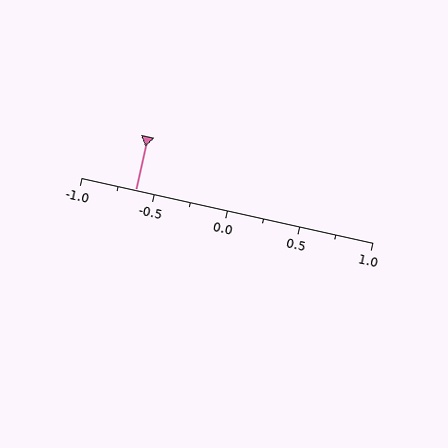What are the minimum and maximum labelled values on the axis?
The axis runs from -1.0 to 1.0.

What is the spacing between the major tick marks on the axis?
The major ticks are spaced 0.5 apart.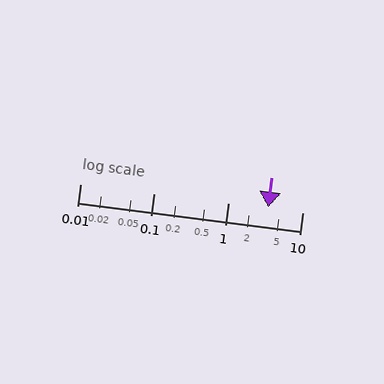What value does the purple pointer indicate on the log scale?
The pointer indicates approximately 3.4.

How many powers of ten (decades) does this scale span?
The scale spans 3 decades, from 0.01 to 10.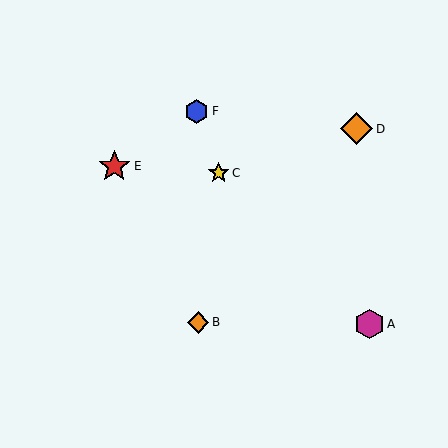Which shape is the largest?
The red star (labeled E) is the largest.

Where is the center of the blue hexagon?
The center of the blue hexagon is at (197, 111).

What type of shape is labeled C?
Shape C is a yellow star.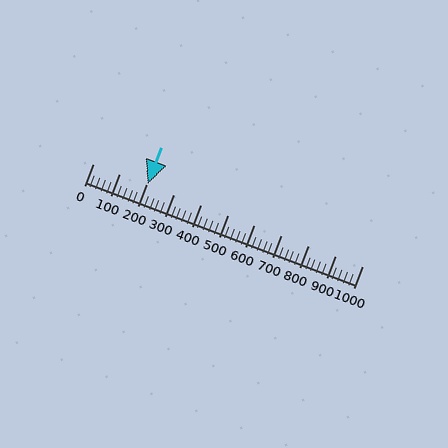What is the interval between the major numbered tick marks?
The major tick marks are spaced 100 units apart.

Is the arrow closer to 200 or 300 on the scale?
The arrow is closer to 200.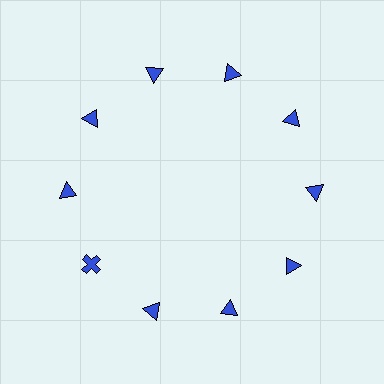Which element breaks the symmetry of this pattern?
The blue cross at roughly the 8 o'clock position breaks the symmetry. All other shapes are blue triangles.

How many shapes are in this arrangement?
There are 10 shapes arranged in a ring pattern.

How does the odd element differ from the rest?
It has a different shape: cross instead of triangle.